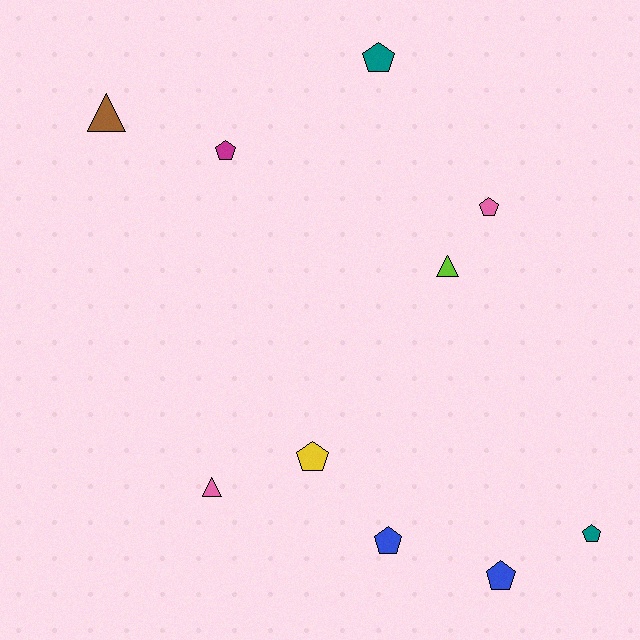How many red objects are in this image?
There are no red objects.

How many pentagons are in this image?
There are 7 pentagons.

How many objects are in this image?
There are 10 objects.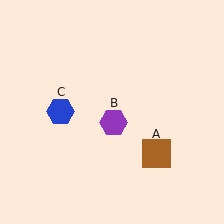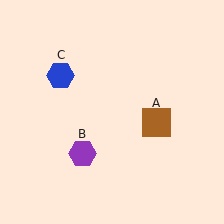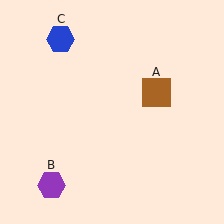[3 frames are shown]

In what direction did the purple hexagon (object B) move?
The purple hexagon (object B) moved down and to the left.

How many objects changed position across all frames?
3 objects changed position: brown square (object A), purple hexagon (object B), blue hexagon (object C).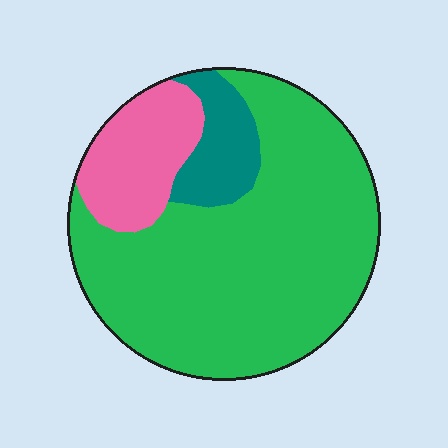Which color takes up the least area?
Teal, at roughly 10%.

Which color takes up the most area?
Green, at roughly 75%.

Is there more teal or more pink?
Pink.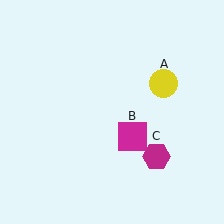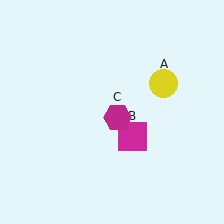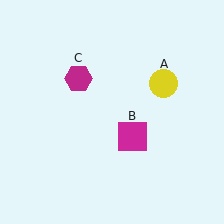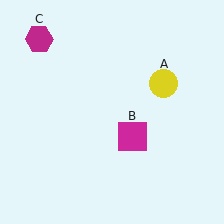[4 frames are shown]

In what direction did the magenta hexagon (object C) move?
The magenta hexagon (object C) moved up and to the left.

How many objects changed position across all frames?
1 object changed position: magenta hexagon (object C).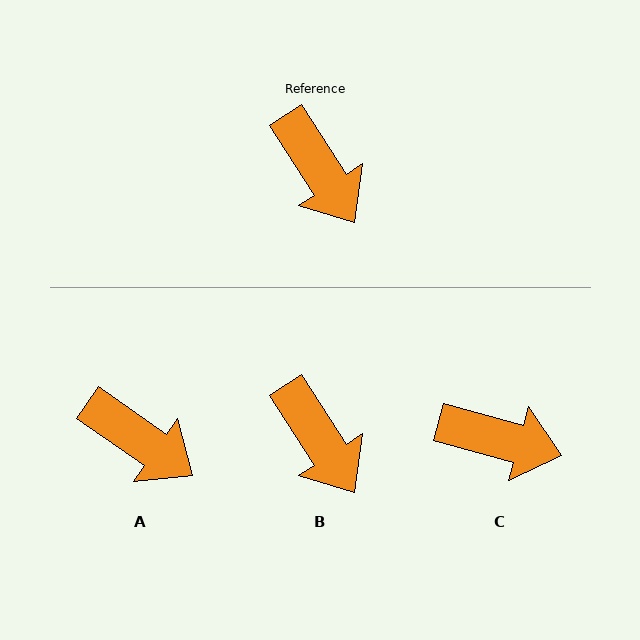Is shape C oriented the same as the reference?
No, it is off by about 42 degrees.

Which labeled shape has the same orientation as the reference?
B.